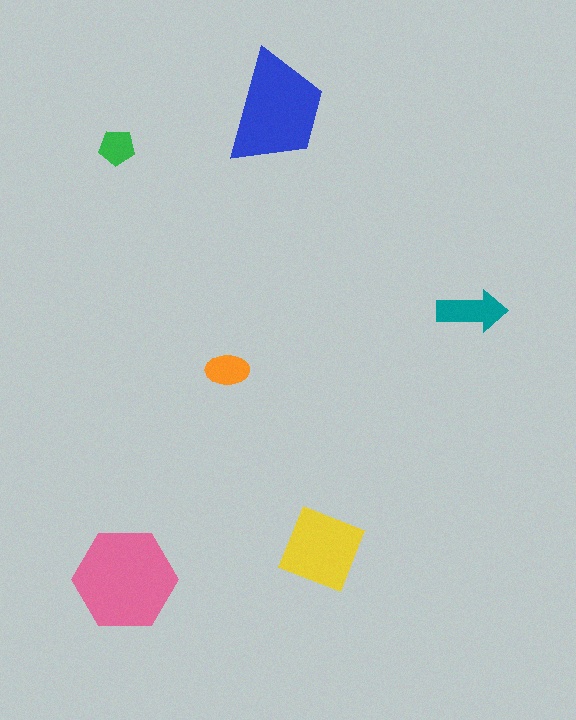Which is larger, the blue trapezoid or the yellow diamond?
The blue trapezoid.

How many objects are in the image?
There are 6 objects in the image.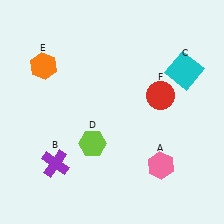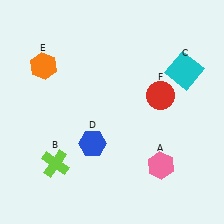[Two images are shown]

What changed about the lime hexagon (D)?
In Image 1, D is lime. In Image 2, it changed to blue.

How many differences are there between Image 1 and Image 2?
There are 2 differences between the two images.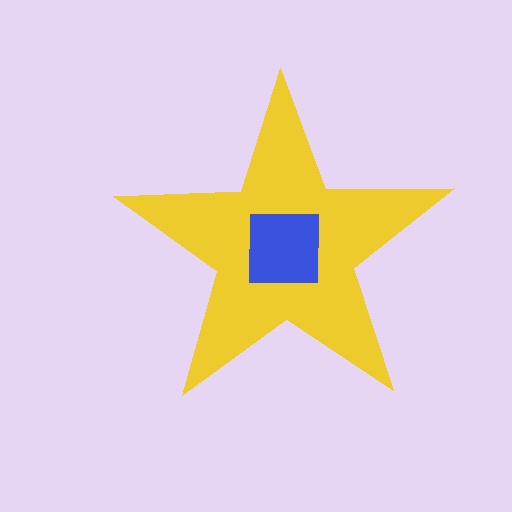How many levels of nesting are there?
2.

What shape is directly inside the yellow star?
The blue square.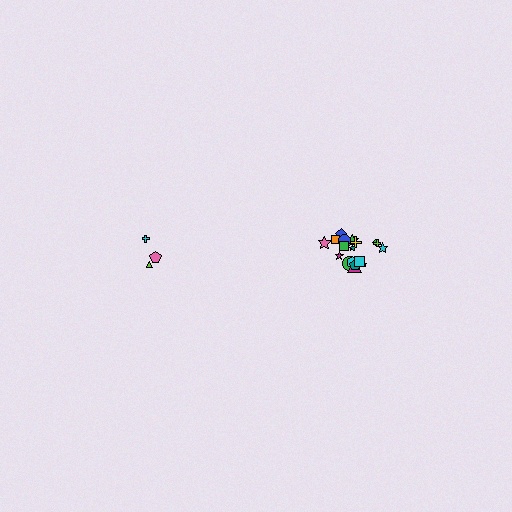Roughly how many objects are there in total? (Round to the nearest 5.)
Roughly 20 objects in total.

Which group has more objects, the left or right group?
The right group.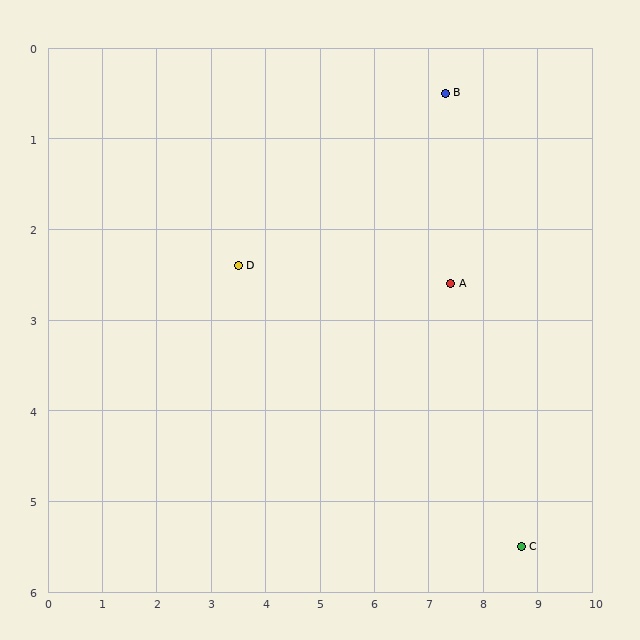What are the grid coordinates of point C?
Point C is at approximately (8.7, 5.5).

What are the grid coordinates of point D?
Point D is at approximately (3.5, 2.4).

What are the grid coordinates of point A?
Point A is at approximately (7.4, 2.6).